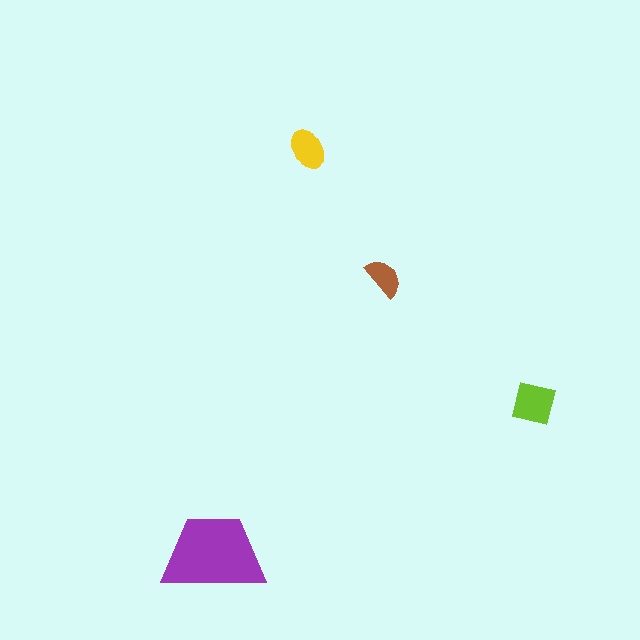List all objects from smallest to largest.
The brown semicircle, the yellow ellipse, the lime square, the purple trapezoid.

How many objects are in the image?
There are 4 objects in the image.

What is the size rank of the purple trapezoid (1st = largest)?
1st.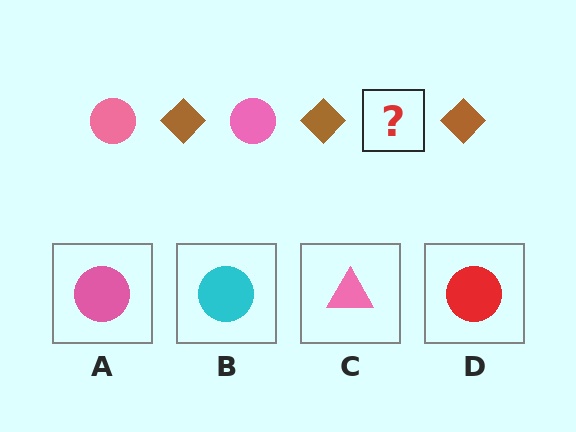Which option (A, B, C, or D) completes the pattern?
A.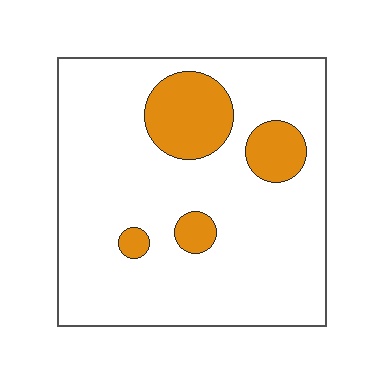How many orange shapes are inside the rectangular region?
4.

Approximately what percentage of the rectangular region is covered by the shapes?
Approximately 15%.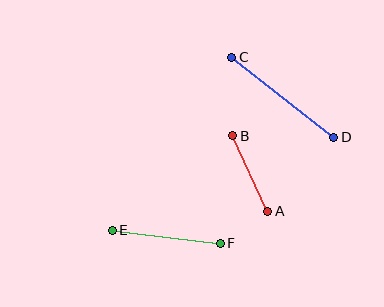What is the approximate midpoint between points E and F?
The midpoint is at approximately (166, 237) pixels.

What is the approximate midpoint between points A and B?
The midpoint is at approximately (250, 174) pixels.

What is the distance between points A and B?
The distance is approximately 83 pixels.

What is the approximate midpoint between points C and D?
The midpoint is at approximately (283, 97) pixels.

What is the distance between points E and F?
The distance is approximately 109 pixels.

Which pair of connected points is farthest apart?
Points C and D are farthest apart.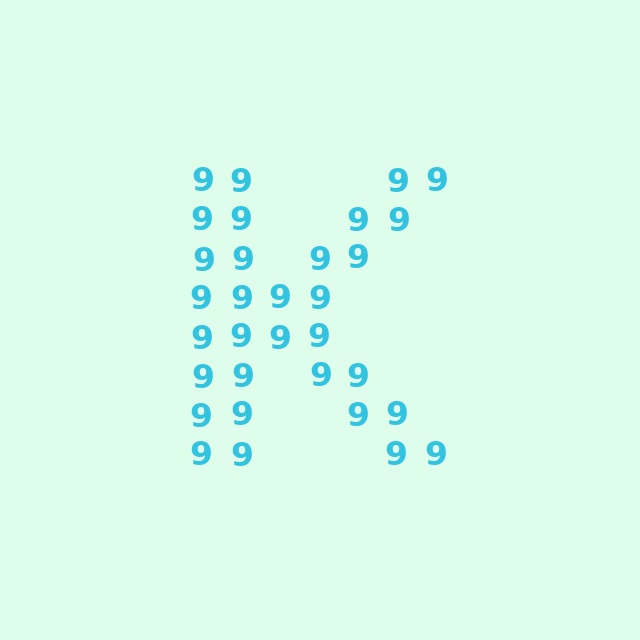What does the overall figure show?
The overall figure shows the letter K.